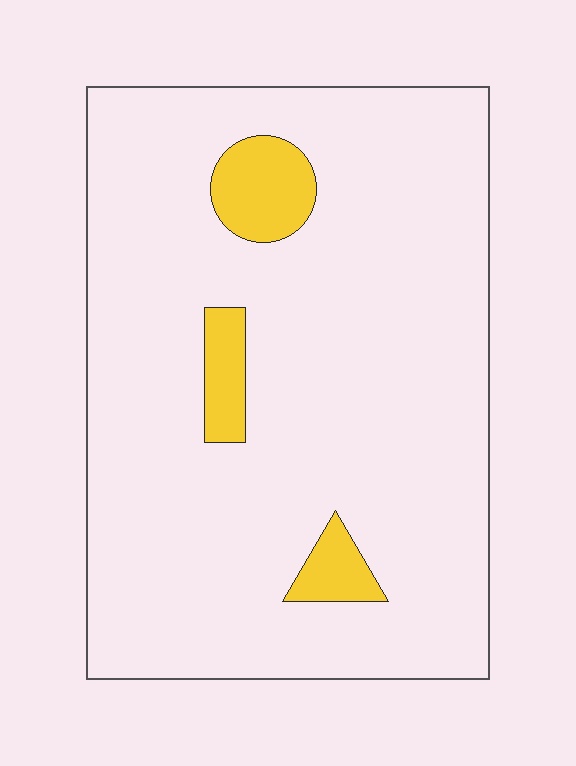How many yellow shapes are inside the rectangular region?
3.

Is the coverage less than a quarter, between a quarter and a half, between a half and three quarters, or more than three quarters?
Less than a quarter.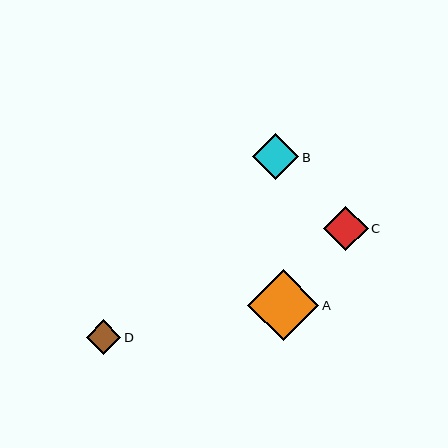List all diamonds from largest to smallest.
From largest to smallest: A, B, C, D.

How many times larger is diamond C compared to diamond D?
Diamond C is approximately 1.3 times the size of diamond D.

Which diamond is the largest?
Diamond A is the largest with a size of approximately 71 pixels.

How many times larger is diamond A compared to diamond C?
Diamond A is approximately 1.6 times the size of diamond C.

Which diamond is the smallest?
Diamond D is the smallest with a size of approximately 34 pixels.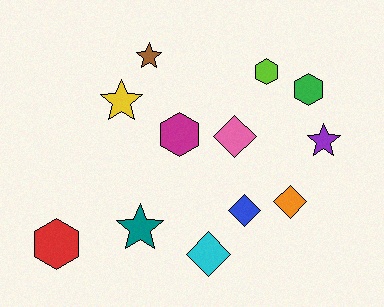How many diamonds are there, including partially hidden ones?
There are 4 diamonds.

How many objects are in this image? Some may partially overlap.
There are 12 objects.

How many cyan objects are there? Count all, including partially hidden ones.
There is 1 cyan object.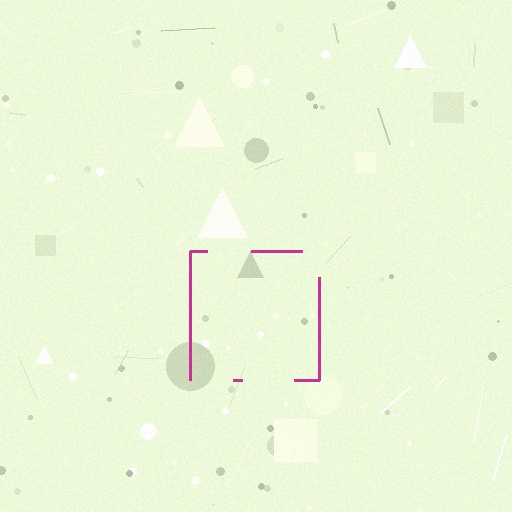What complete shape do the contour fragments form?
The contour fragments form a square.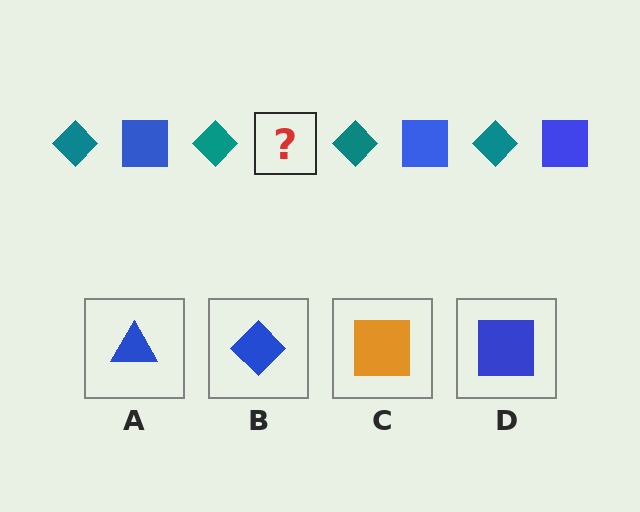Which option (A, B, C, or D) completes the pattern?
D.